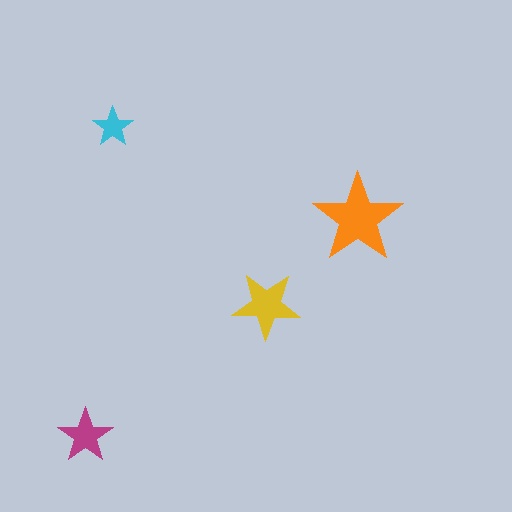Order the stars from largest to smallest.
the orange one, the yellow one, the magenta one, the cyan one.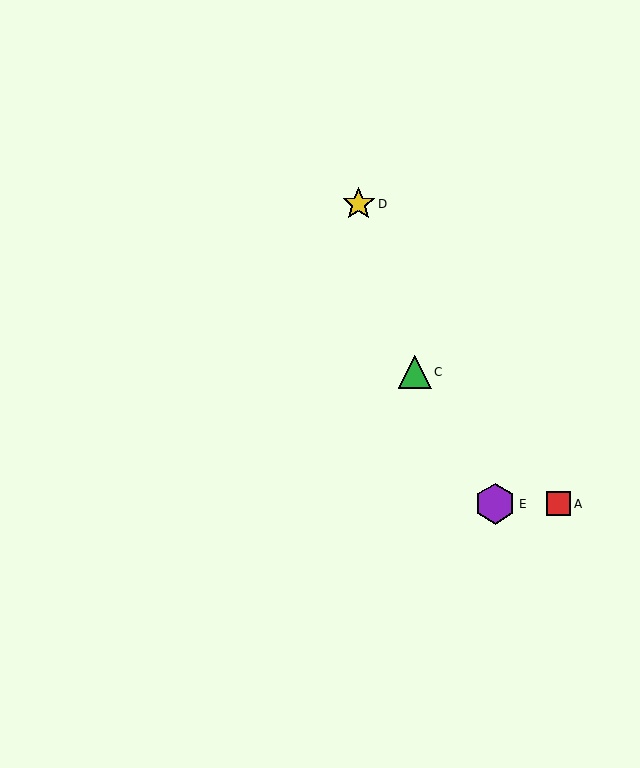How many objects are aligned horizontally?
3 objects (A, B, E) are aligned horizontally.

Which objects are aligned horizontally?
Objects A, B, E are aligned horizontally.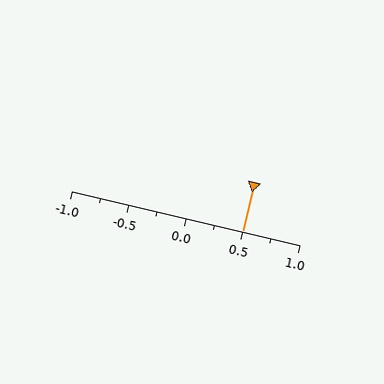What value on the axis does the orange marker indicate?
The marker indicates approximately 0.5.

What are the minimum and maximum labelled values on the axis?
The axis runs from -1.0 to 1.0.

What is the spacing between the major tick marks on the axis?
The major ticks are spaced 0.5 apart.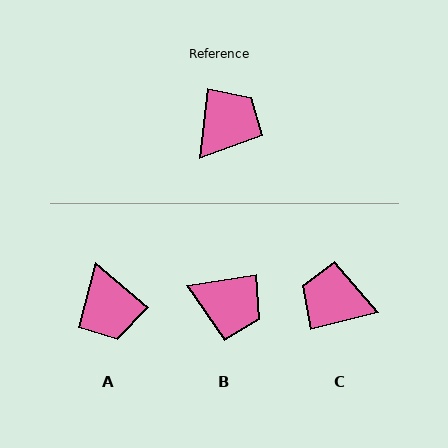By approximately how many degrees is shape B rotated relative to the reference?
Approximately 75 degrees clockwise.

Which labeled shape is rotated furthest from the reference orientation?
A, about 124 degrees away.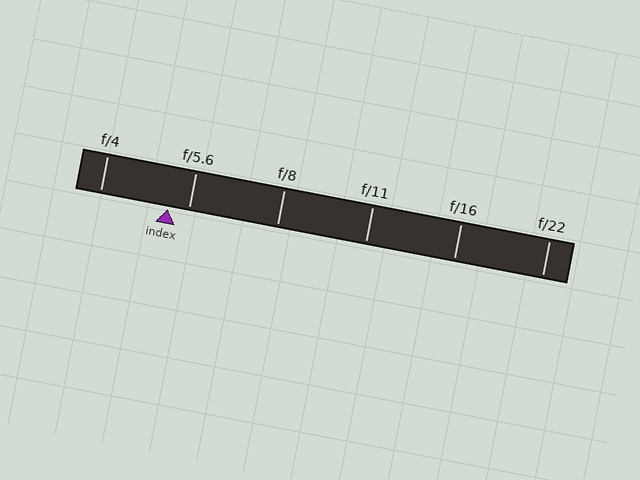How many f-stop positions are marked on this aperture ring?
There are 6 f-stop positions marked.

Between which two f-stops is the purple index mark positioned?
The index mark is between f/4 and f/5.6.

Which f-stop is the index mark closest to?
The index mark is closest to f/5.6.